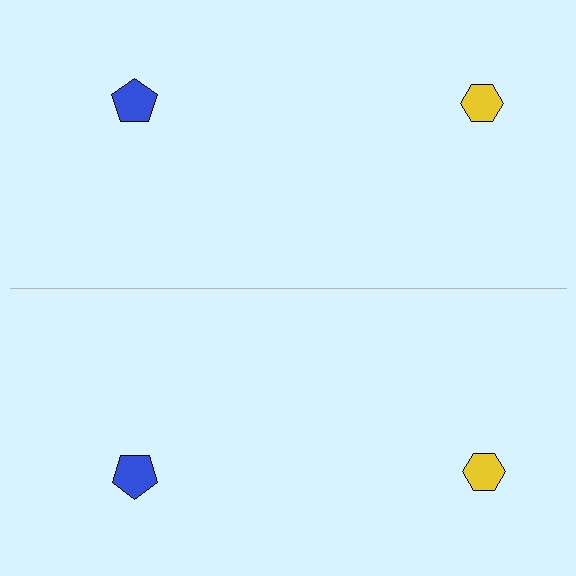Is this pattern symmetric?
Yes, this pattern has bilateral (reflection) symmetry.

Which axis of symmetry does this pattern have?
The pattern has a horizontal axis of symmetry running through the center of the image.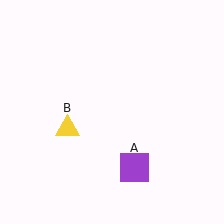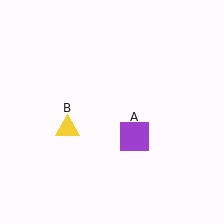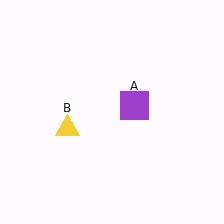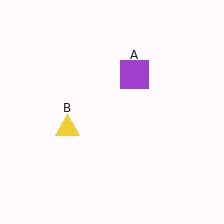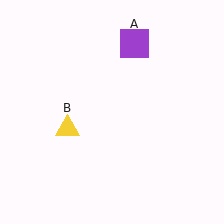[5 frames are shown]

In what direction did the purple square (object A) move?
The purple square (object A) moved up.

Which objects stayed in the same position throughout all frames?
Yellow triangle (object B) remained stationary.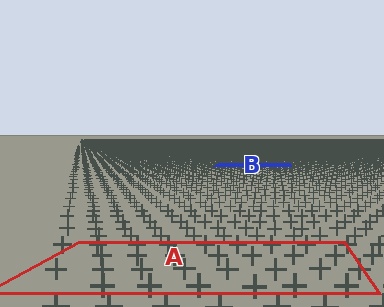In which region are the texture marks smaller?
The texture marks are smaller in region B, because it is farther away.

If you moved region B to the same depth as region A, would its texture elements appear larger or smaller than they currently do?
They would appear larger. At a closer depth, the same texture elements are projected at a bigger on-screen size.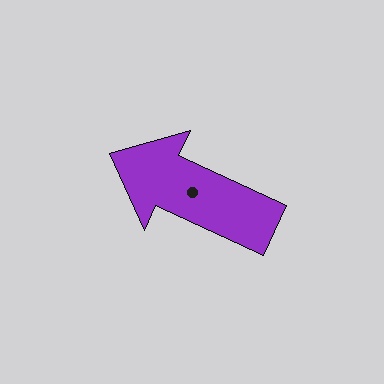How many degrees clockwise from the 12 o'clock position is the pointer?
Approximately 295 degrees.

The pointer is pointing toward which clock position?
Roughly 10 o'clock.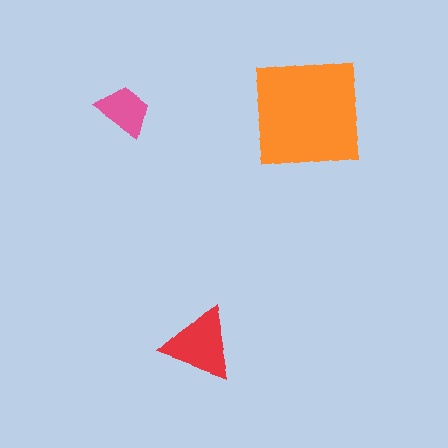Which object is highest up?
The orange square is topmost.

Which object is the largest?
The orange square.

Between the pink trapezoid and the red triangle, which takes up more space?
The red triangle.